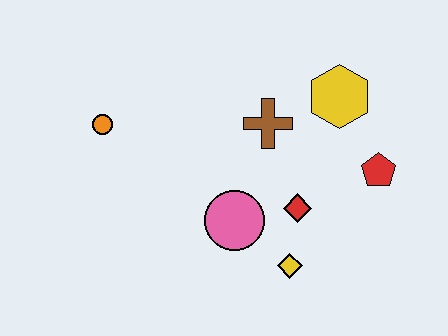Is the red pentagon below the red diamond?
No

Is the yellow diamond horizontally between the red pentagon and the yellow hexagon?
No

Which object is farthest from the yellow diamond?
The orange circle is farthest from the yellow diamond.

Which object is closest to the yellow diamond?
The red diamond is closest to the yellow diamond.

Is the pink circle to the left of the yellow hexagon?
Yes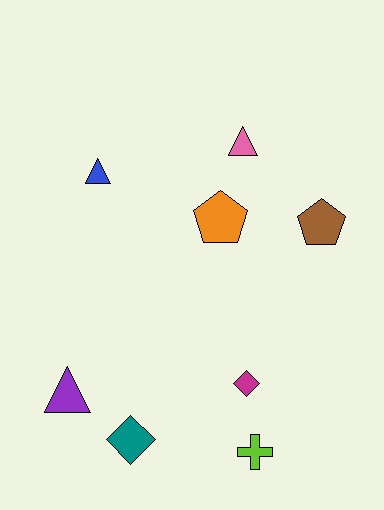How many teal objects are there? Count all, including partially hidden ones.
There is 1 teal object.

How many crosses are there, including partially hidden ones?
There is 1 cross.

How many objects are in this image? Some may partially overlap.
There are 8 objects.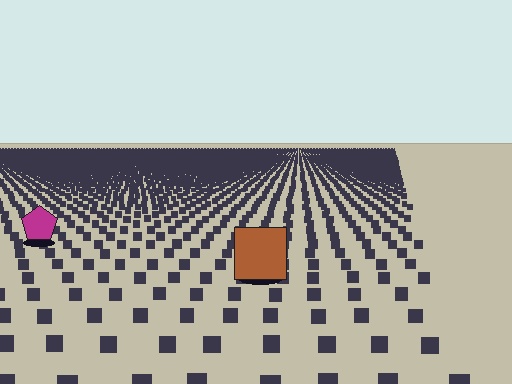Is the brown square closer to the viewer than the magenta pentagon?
Yes. The brown square is closer — you can tell from the texture gradient: the ground texture is coarser near it.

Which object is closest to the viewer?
The brown square is closest. The texture marks near it are larger and more spread out.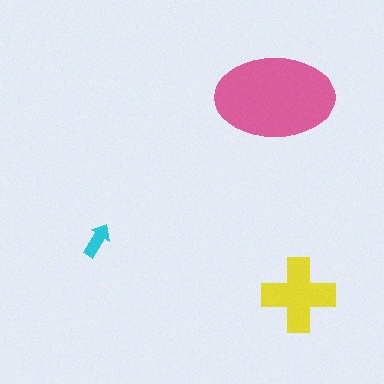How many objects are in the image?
There are 3 objects in the image.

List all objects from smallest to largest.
The cyan arrow, the yellow cross, the pink ellipse.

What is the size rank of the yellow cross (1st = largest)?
2nd.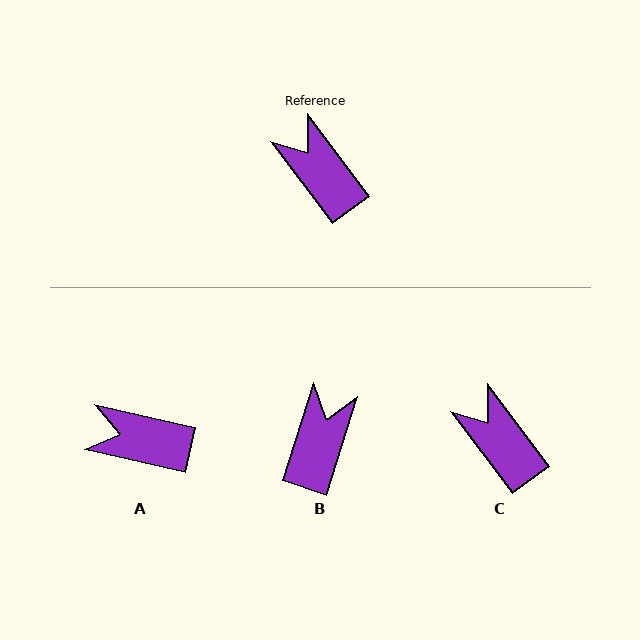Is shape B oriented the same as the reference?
No, it is off by about 55 degrees.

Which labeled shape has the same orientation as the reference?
C.